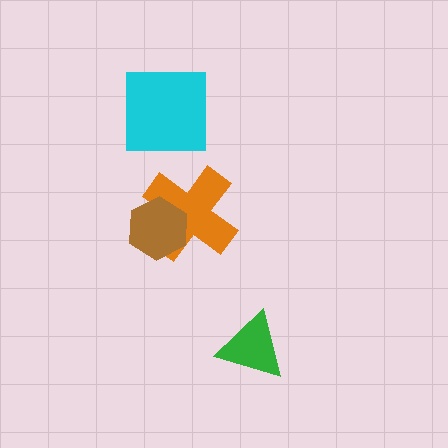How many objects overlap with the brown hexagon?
1 object overlaps with the brown hexagon.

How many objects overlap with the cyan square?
0 objects overlap with the cyan square.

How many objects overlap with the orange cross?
1 object overlaps with the orange cross.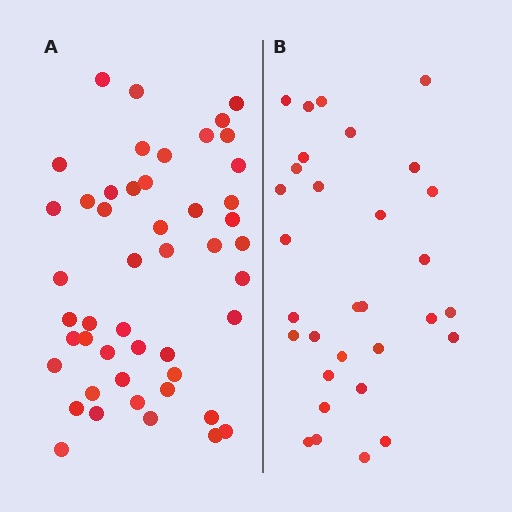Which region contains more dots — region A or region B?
Region A (the left region) has more dots.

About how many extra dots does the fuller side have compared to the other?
Region A has approximately 15 more dots than region B.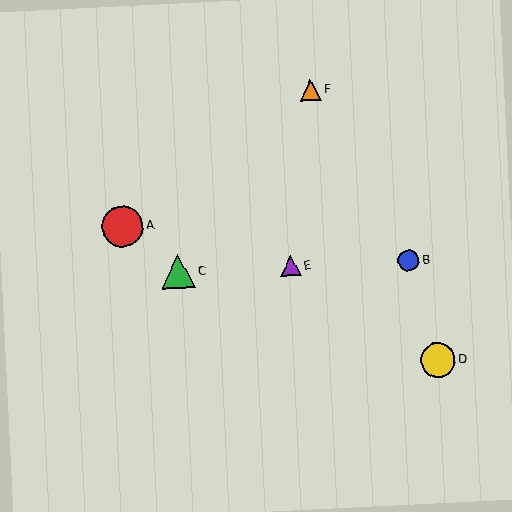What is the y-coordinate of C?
Object C is at y≈271.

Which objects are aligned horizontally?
Objects B, C, E are aligned horizontally.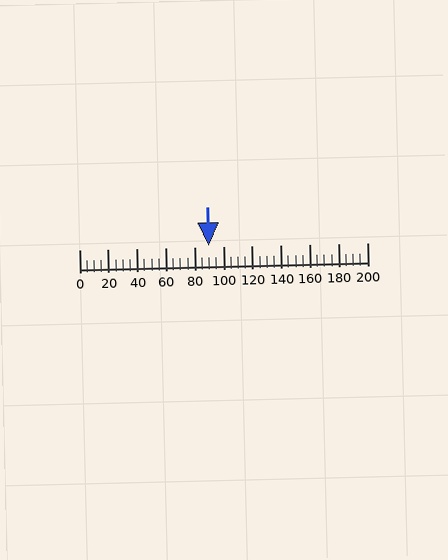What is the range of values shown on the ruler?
The ruler shows values from 0 to 200.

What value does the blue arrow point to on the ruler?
The blue arrow points to approximately 90.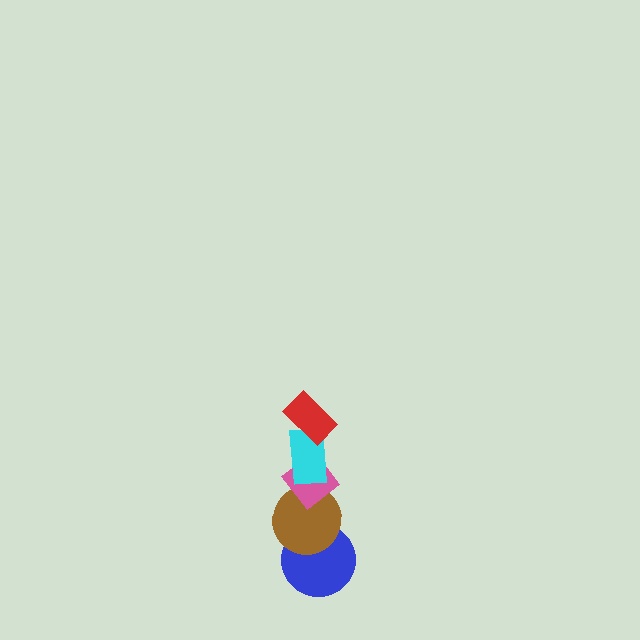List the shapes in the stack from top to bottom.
From top to bottom: the red rectangle, the cyan rectangle, the pink diamond, the brown circle, the blue circle.